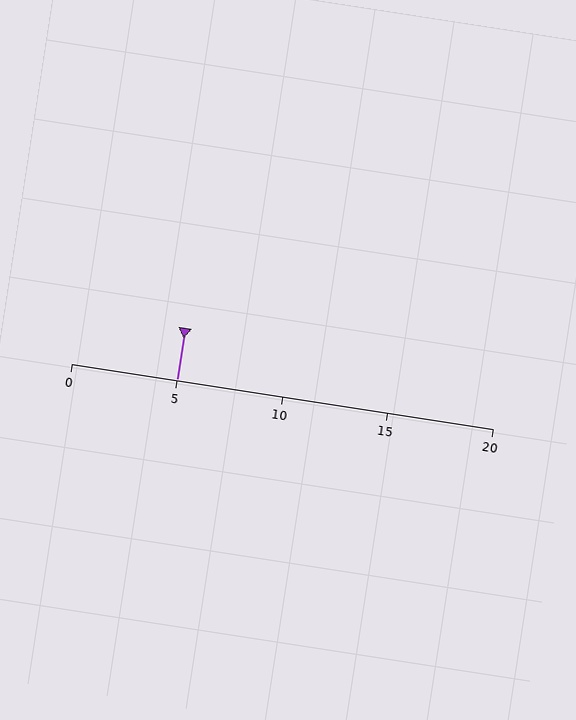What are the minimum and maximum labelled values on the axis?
The axis runs from 0 to 20.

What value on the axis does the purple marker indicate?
The marker indicates approximately 5.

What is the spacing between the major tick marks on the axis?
The major ticks are spaced 5 apart.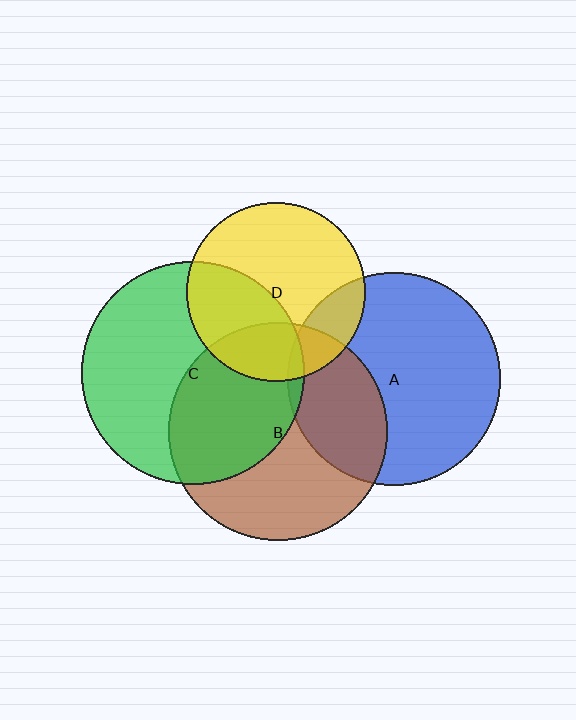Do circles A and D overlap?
Yes.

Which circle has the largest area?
Circle C (green).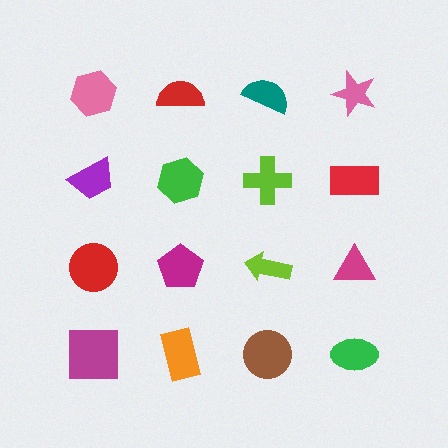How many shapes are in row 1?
4 shapes.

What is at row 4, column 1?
A magenta square.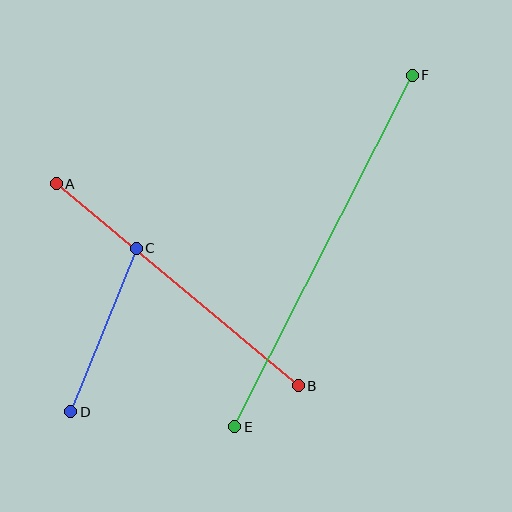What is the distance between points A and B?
The distance is approximately 315 pixels.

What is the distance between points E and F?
The distance is approximately 394 pixels.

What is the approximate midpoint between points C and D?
The midpoint is at approximately (104, 330) pixels.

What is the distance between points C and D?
The distance is approximately 176 pixels.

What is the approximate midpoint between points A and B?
The midpoint is at approximately (177, 285) pixels.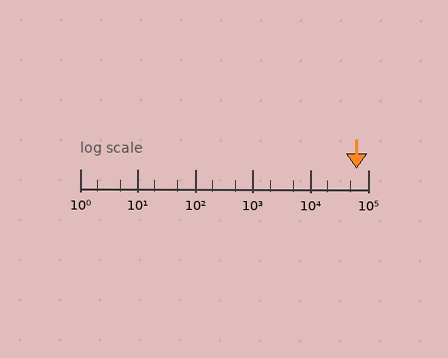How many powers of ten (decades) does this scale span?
The scale spans 5 decades, from 1 to 100000.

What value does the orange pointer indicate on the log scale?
The pointer indicates approximately 64000.